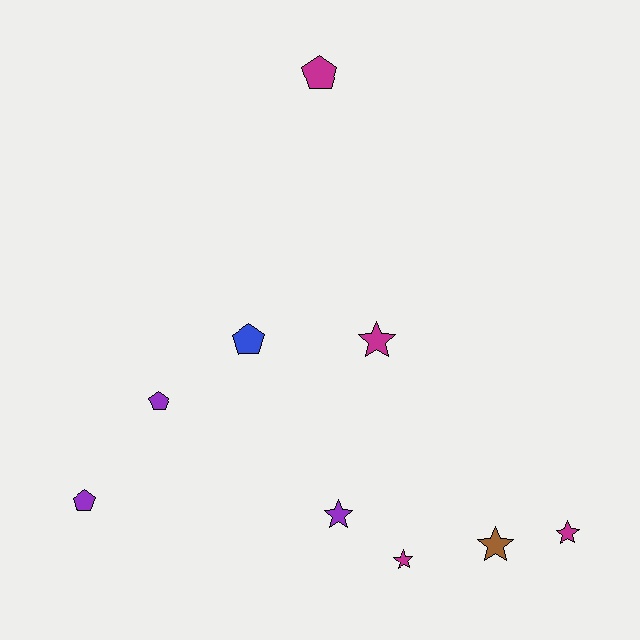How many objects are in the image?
There are 9 objects.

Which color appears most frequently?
Magenta, with 4 objects.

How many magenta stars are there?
There are 3 magenta stars.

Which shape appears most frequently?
Star, with 5 objects.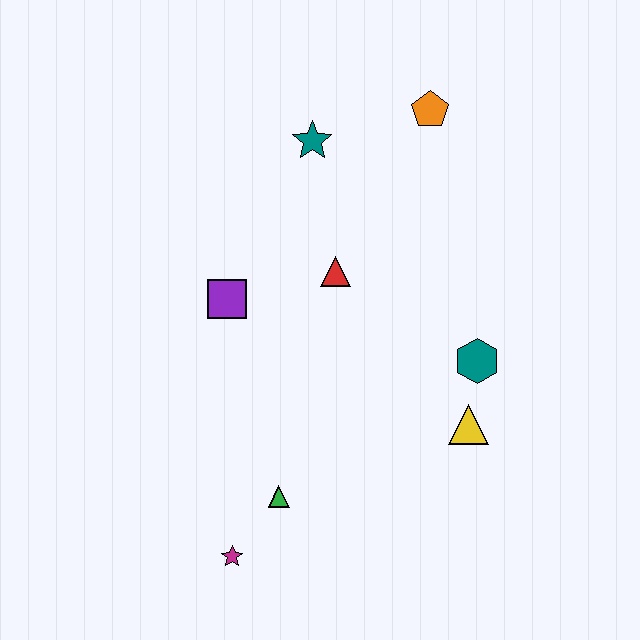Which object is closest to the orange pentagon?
The teal star is closest to the orange pentagon.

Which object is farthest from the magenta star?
The orange pentagon is farthest from the magenta star.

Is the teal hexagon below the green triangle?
No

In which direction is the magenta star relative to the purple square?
The magenta star is below the purple square.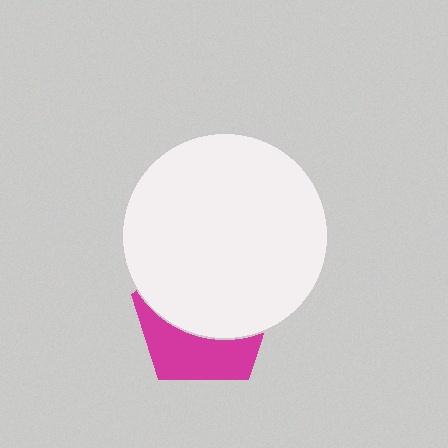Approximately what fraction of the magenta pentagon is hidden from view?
Roughly 61% of the magenta pentagon is hidden behind the white circle.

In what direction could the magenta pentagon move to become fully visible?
The magenta pentagon could move down. That would shift it out from behind the white circle entirely.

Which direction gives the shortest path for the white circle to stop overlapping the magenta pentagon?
Moving up gives the shortest separation.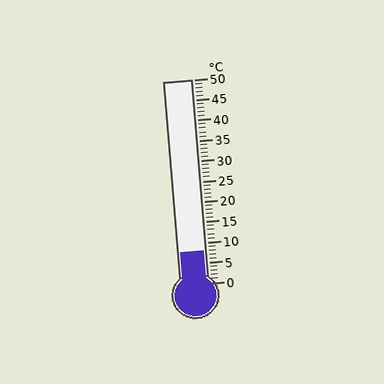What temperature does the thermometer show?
The thermometer shows approximately 8°C.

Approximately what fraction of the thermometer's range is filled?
The thermometer is filled to approximately 15% of its range.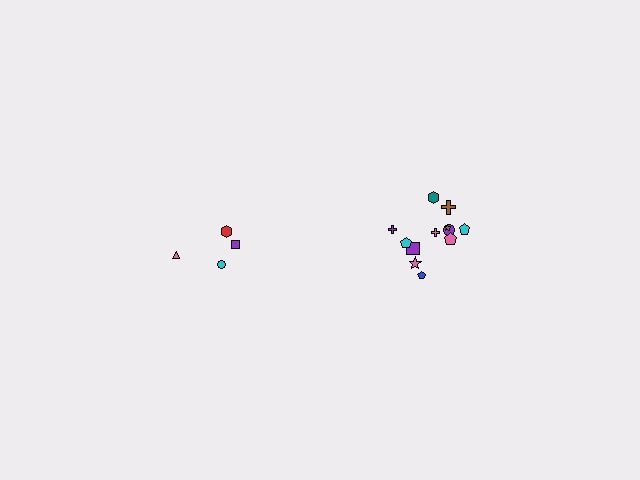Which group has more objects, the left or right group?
The right group.